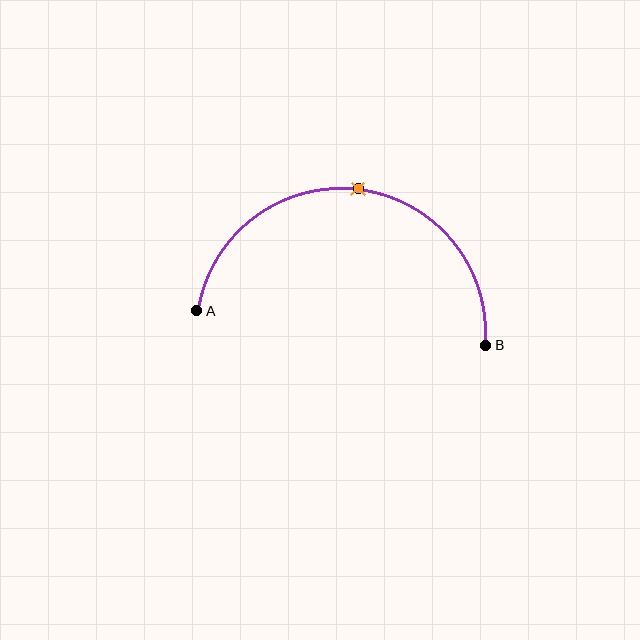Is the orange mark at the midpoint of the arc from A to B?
Yes. The orange mark lies on the arc at equal arc-length from both A and B — it is the arc midpoint.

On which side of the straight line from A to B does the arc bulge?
The arc bulges above the straight line connecting A and B.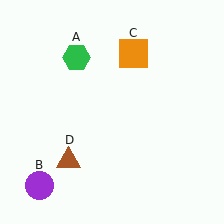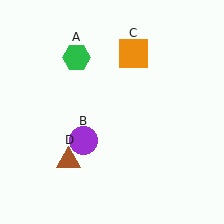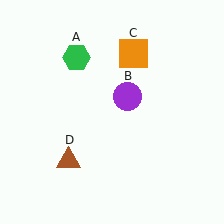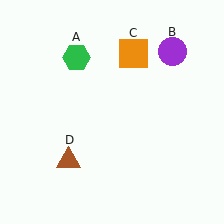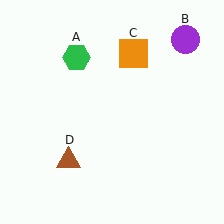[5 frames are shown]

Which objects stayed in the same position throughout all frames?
Green hexagon (object A) and orange square (object C) and brown triangle (object D) remained stationary.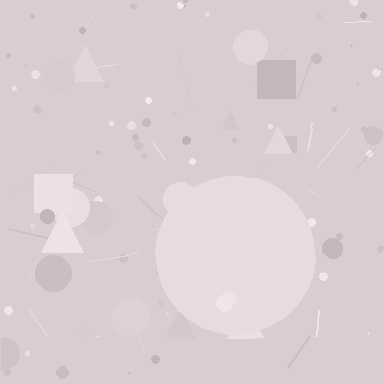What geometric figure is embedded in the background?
A circle is embedded in the background.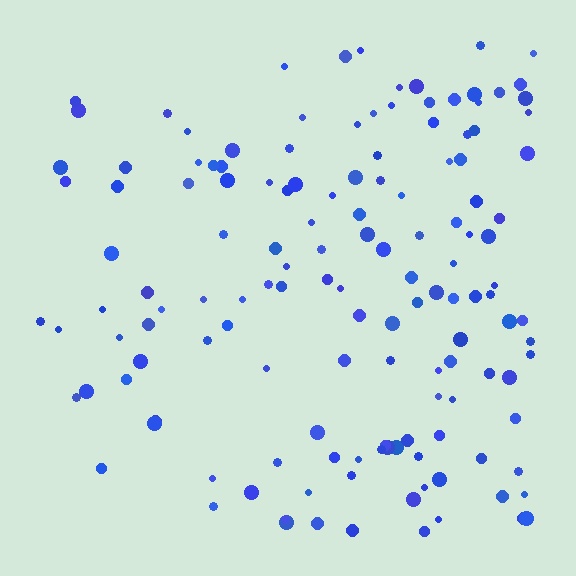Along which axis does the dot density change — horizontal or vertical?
Horizontal.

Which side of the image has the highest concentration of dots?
The right.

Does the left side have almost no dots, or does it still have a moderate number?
Still a moderate number, just noticeably fewer than the right.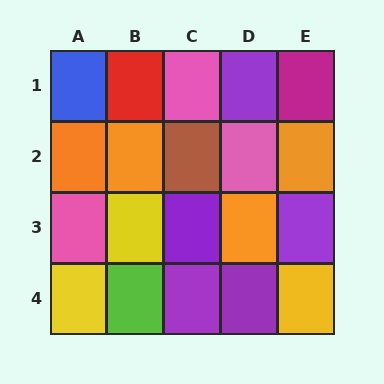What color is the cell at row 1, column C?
Pink.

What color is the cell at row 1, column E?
Magenta.